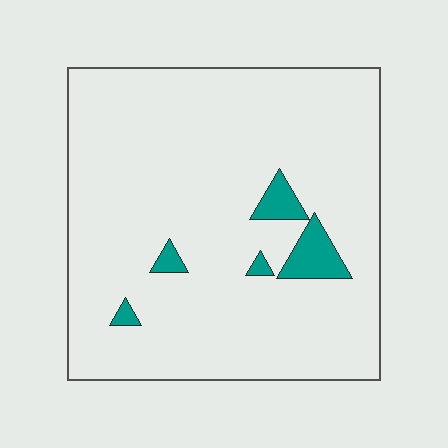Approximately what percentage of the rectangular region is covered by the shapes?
Approximately 5%.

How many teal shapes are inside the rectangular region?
5.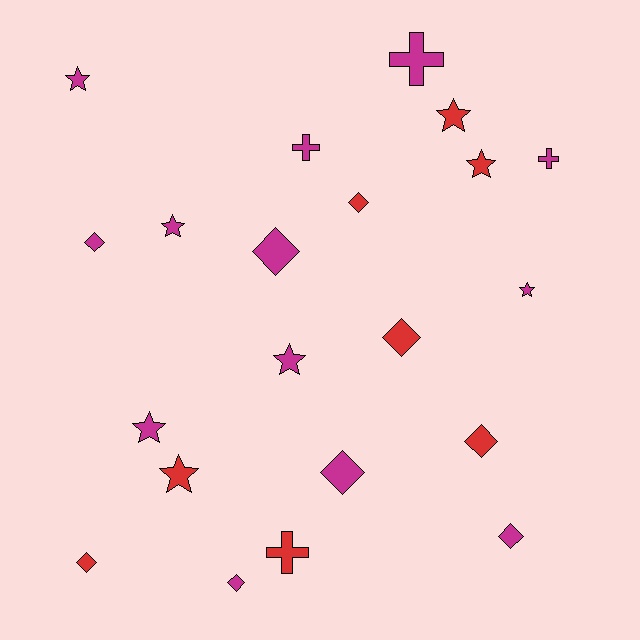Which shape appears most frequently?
Diamond, with 9 objects.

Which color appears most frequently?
Magenta, with 13 objects.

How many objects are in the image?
There are 21 objects.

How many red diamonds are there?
There are 4 red diamonds.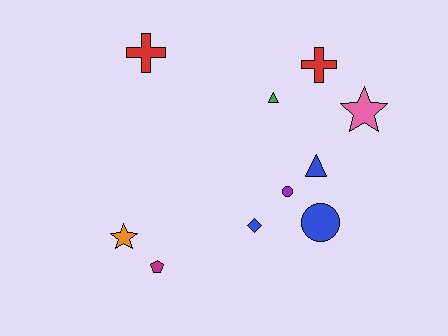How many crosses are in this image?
There are 2 crosses.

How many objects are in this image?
There are 10 objects.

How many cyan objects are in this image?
There are no cyan objects.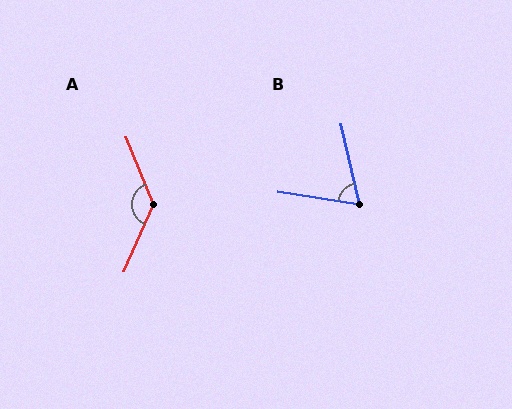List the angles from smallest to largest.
B (68°), A (134°).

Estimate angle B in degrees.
Approximately 68 degrees.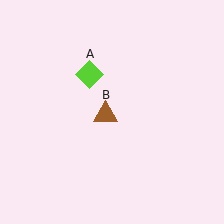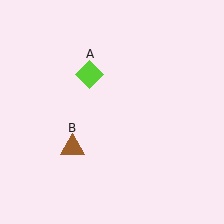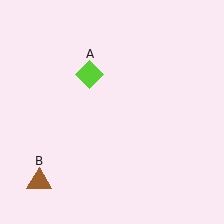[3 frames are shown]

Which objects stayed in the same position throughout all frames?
Lime diamond (object A) remained stationary.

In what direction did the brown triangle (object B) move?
The brown triangle (object B) moved down and to the left.